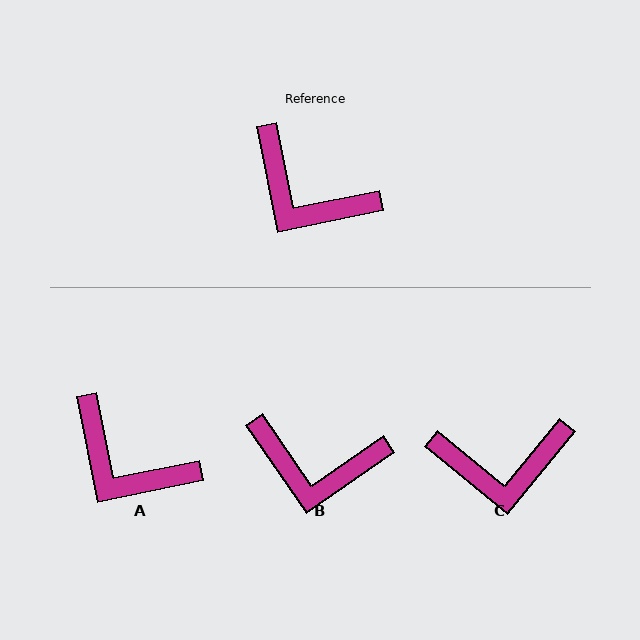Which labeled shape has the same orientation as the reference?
A.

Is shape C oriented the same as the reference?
No, it is off by about 39 degrees.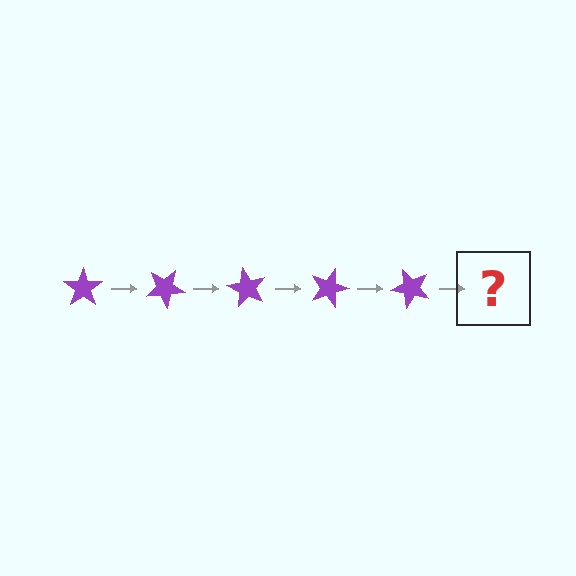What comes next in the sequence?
The next element should be a purple star rotated 150 degrees.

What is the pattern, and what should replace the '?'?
The pattern is that the star rotates 30 degrees each step. The '?' should be a purple star rotated 150 degrees.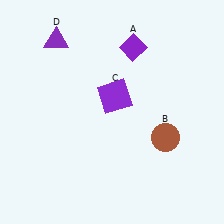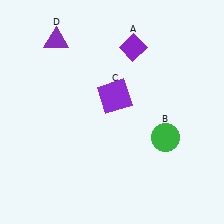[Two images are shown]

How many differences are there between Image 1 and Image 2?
There is 1 difference between the two images.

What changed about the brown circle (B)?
In Image 1, B is brown. In Image 2, it changed to green.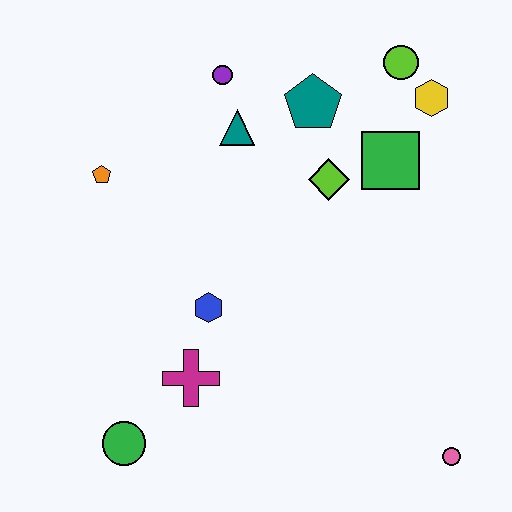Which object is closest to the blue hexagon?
The magenta cross is closest to the blue hexagon.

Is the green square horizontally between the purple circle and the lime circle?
Yes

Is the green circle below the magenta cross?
Yes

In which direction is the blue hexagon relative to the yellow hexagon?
The blue hexagon is to the left of the yellow hexagon.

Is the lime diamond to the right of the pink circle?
No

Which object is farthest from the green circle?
The lime circle is farthest from the green circle.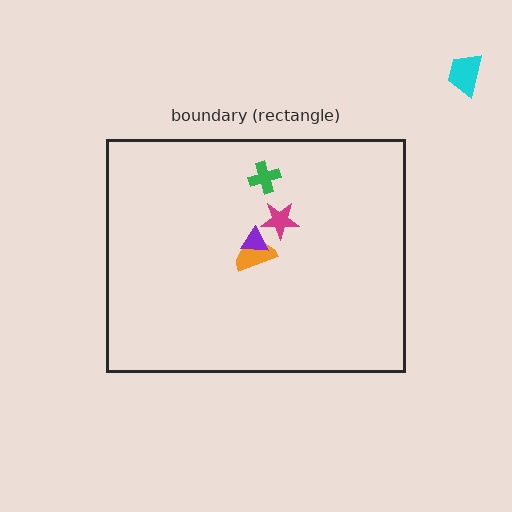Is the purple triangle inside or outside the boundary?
Inside.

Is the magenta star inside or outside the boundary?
Inside.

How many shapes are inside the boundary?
4 inside, 1 outside.